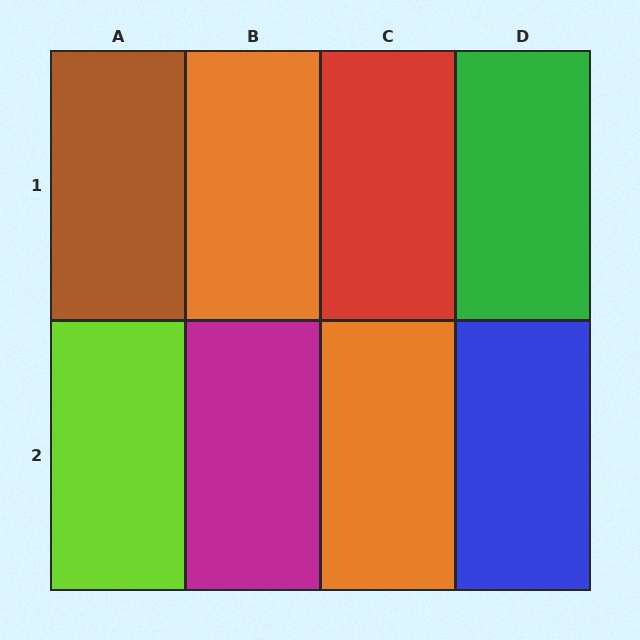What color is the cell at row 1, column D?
Green.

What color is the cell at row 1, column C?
Red.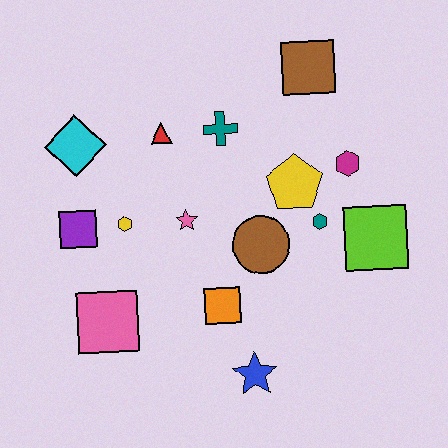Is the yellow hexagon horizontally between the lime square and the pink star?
No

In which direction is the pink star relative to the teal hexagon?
The pink star is to the left of the teal hexagon.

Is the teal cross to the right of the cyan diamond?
Yes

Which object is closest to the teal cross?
The red triangle is closest to the teal cross.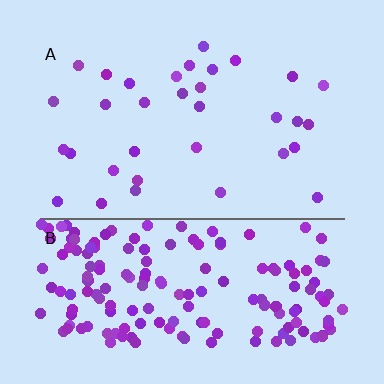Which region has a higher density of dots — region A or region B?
B (the bottom).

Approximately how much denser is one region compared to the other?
Approximately 5.7× — region B over region A.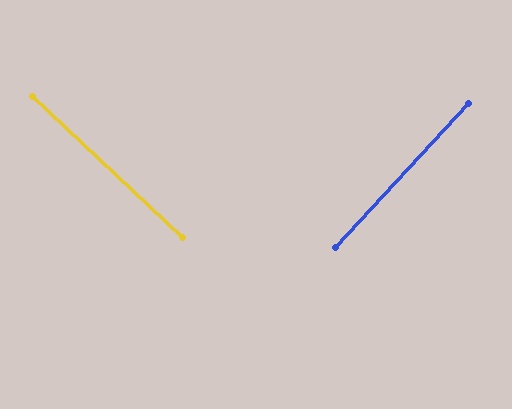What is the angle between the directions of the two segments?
Approximately 89 degrees.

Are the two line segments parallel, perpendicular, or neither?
Perpendicular — they meet at approximately 89°.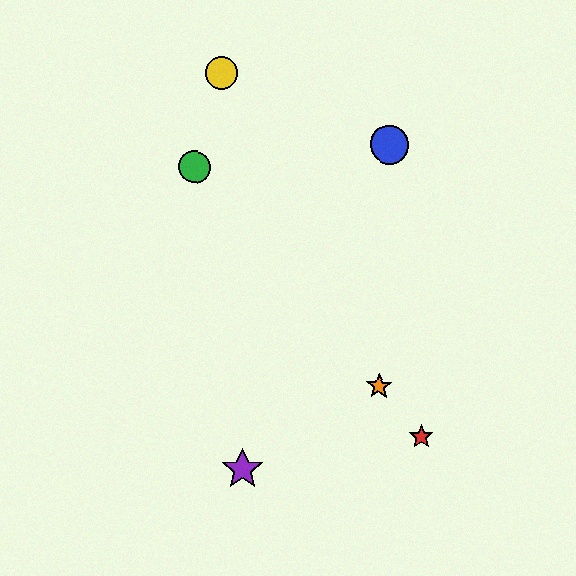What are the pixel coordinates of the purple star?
The purple star is at (242, 469).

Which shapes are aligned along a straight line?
The red star, the green circle, the orange star are aligned along a straight line.